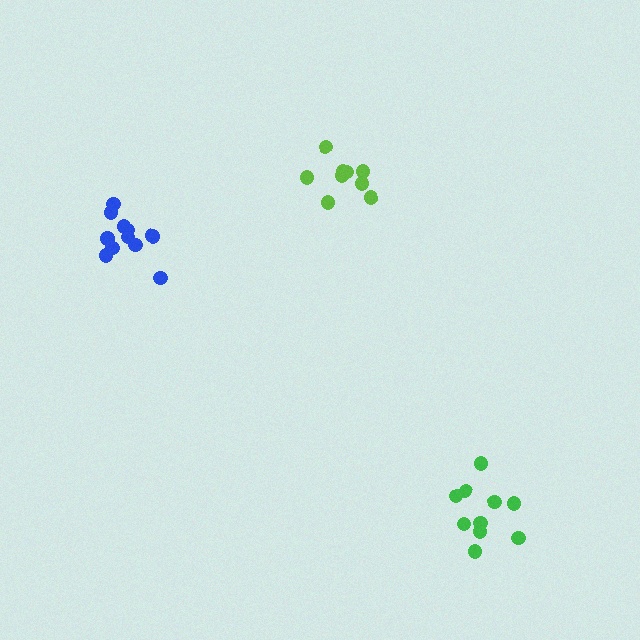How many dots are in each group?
Group 1: 9 dots, Group 2: 11 dots, Group 3: 10 dots (30 total).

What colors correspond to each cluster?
The clusters are colored: lime, blue, green.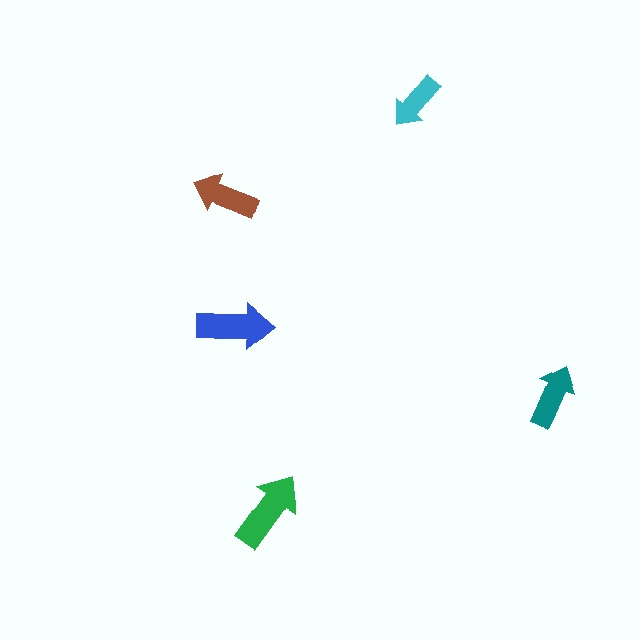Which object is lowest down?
The green arrow is bottommost.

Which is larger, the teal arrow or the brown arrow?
The brown one.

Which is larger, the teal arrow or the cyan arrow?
The teal one.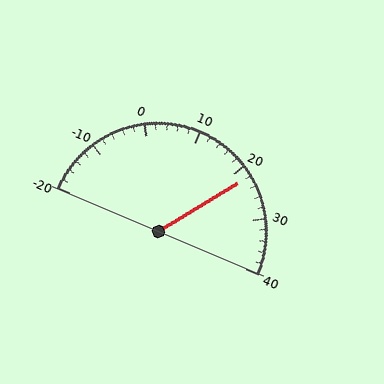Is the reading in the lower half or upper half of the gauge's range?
The reading is in the upper half of the range (-20 to 40).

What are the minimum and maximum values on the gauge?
The gauge ranges from -20 to 40.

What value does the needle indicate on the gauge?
The needle indicates approximately 22.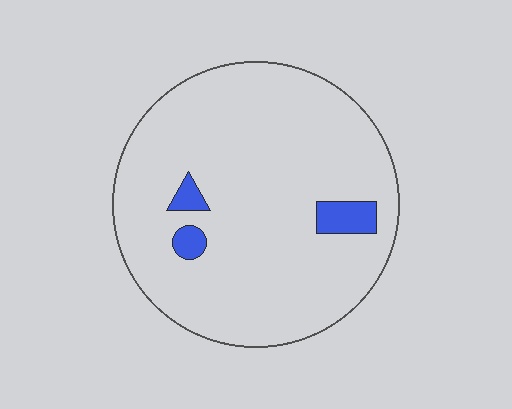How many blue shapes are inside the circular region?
3.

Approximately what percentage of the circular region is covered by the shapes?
Approximately 5%.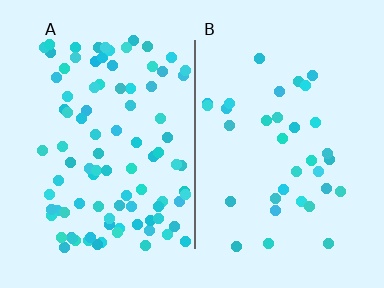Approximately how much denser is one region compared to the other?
Approximately 2.8× — region A over region B.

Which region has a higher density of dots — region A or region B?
A (the left).